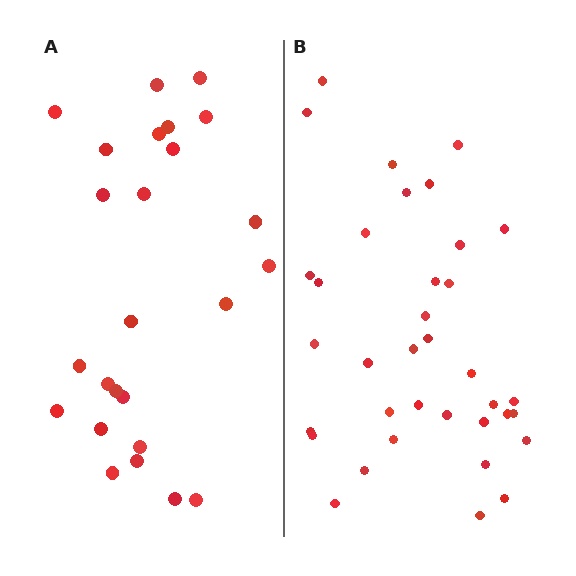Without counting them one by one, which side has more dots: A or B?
Region B (the right region) has more dots.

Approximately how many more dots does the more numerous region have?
Region B has roughly 12 or so more dots than region A.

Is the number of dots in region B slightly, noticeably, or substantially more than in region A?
Region B has noticeably more, but not dramatically so. The ratio is roughly 1.4 to 1.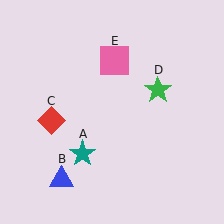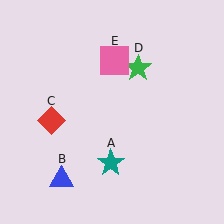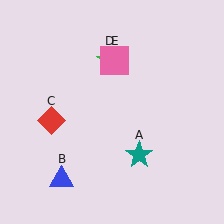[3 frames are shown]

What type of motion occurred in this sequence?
The teal star (object A), green star (object D) rotated counterclockwise around the center of the scene.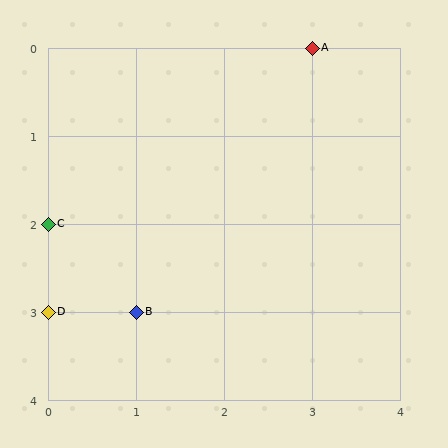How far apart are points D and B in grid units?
Points D and B are 1 column apart.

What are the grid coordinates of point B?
Point B is at grid coordinates (1, 3).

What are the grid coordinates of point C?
Point C is at grid coordinates (0, 2).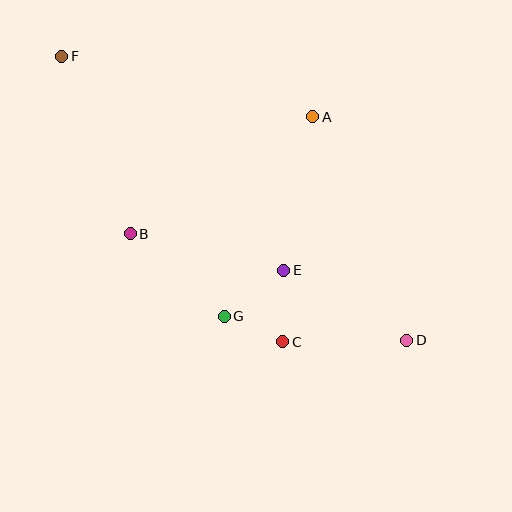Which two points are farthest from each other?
Points D and F are farthest from each other.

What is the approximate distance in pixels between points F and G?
The distance between F and G is approximately 306 pixels.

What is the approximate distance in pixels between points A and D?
The distance between A and D is approximately 243 pixels.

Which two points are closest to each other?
Points C and G are closest to each other.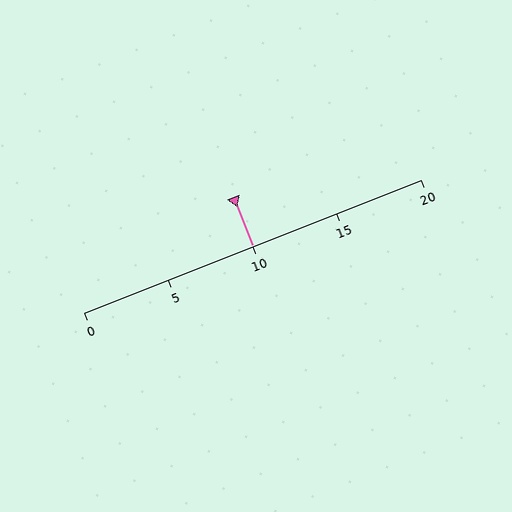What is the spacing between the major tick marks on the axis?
The major ticks are spaced 5 apart.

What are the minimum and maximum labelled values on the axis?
The axis runs from 0 to 20.